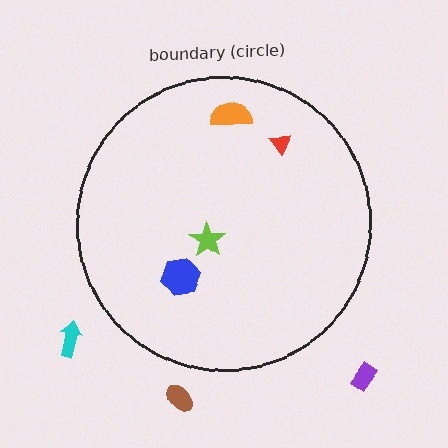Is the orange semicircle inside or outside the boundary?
Inside.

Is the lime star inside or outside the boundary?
Inside.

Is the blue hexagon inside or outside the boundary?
Inside.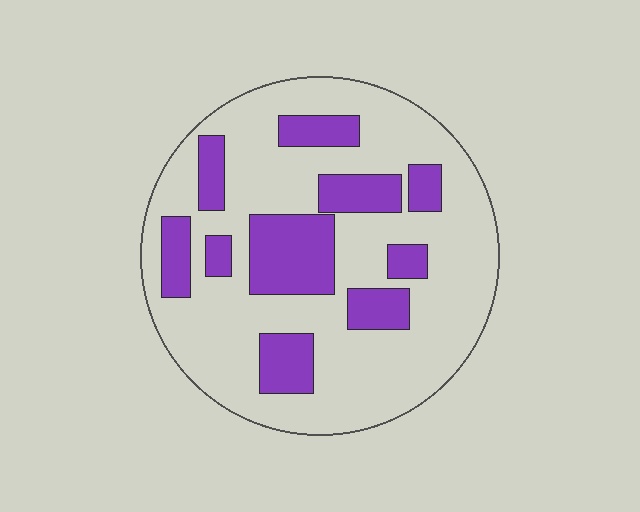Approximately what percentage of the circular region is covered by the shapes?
Approximately 25%.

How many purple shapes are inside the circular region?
10.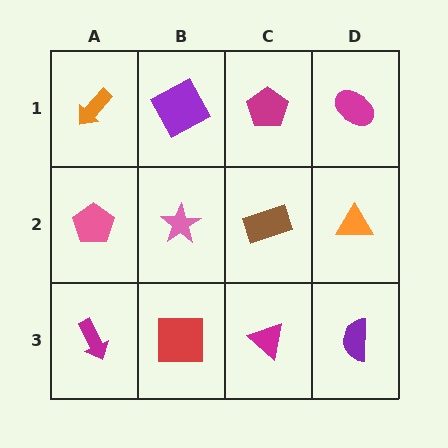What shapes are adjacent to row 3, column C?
A brown rectangle (row 2, column C), a red square (row 3, column B), a purple semicircle (row 3, column D).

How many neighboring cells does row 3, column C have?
3.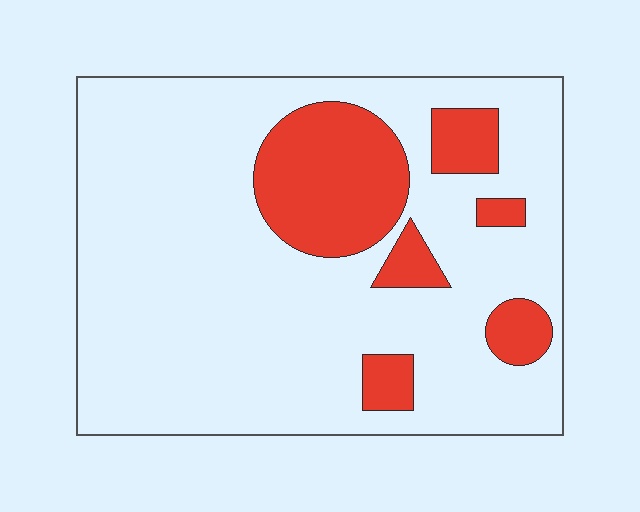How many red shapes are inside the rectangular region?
6.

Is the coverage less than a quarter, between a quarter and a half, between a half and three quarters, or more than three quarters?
Less than a quarter.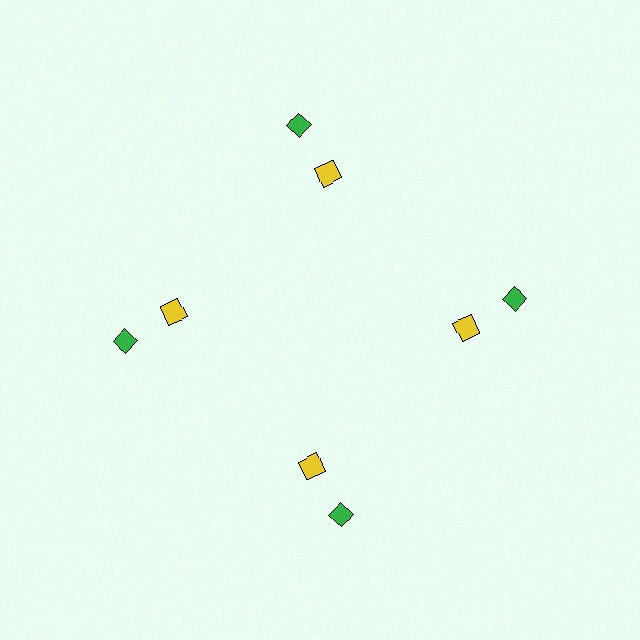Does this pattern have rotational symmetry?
Yes, this pattern has 4-fold rotational symmetry. It looks the same after rotating 90 degrees around the center.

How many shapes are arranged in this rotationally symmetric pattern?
There are 8 shapes, arranged in 4 groups of 2.